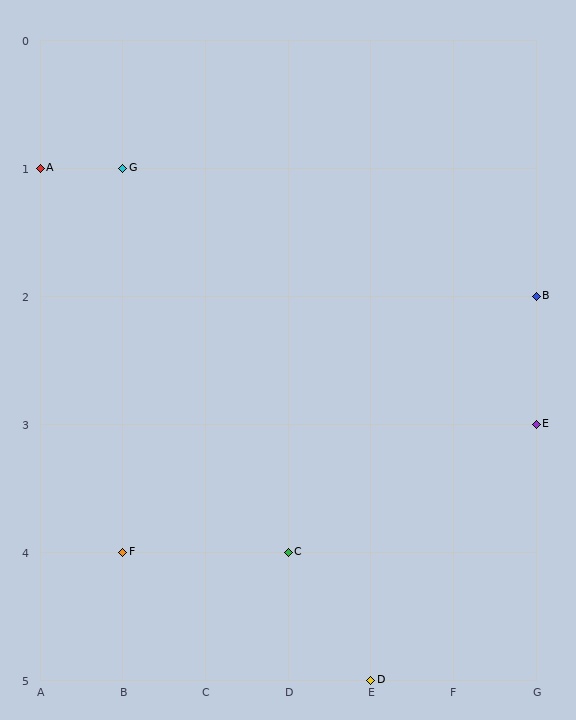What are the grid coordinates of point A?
Point A is at grid coordinates (A, 1).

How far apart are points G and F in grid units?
Points G and F are 3 rows apart.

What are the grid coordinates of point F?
Point F is at grid coordinates (B, 4).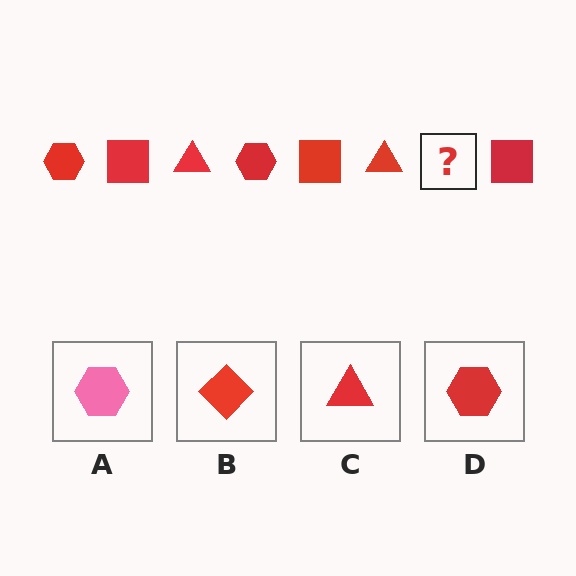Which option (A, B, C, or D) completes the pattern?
D.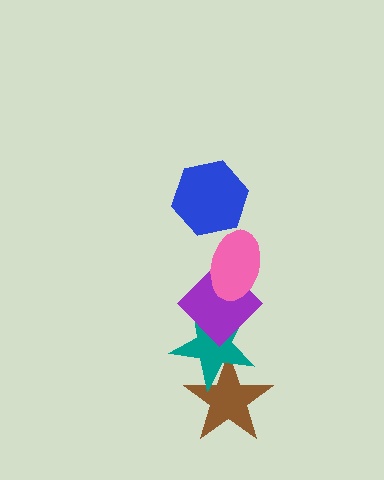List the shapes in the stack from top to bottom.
From top to bottom: the blue hexagon, the pink ellipse, the purple diamond, the teal star, the brown star.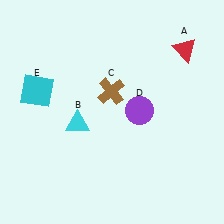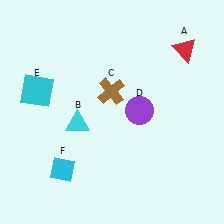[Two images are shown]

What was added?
A cyan diamond (F) was added in Image 2.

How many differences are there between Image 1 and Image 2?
There is 1 difference between the two images.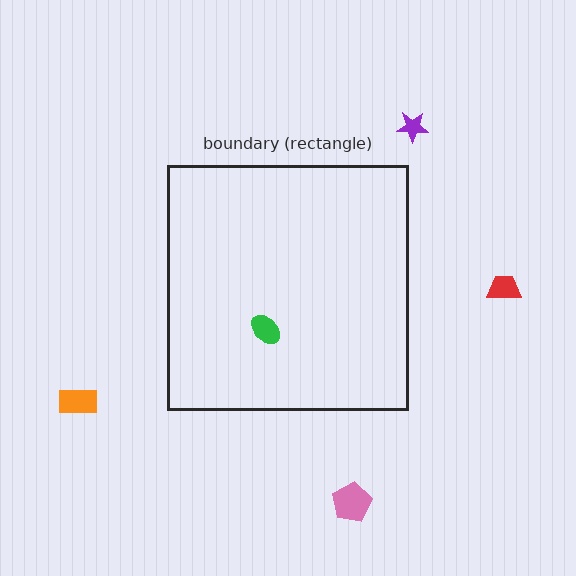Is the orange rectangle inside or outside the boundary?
Outside.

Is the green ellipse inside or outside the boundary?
Inside.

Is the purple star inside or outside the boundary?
Outside.